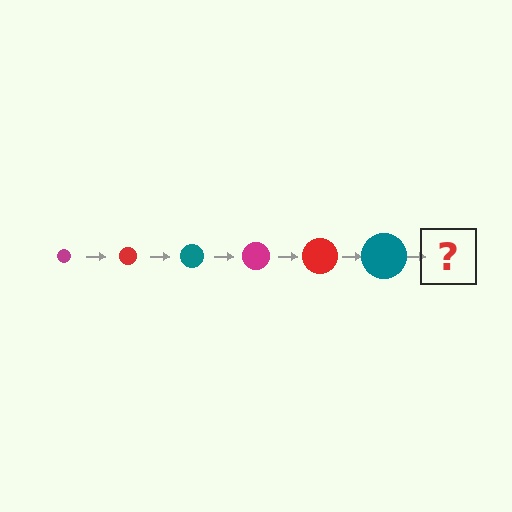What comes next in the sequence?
The next element should be a magenta circle, larger than the previous one.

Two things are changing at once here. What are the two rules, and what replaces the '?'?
The two rules are that the circle grows larger each step and the color cycles through magenta, red, and teal. The '?' should be a magenta circle, larger than the previous one.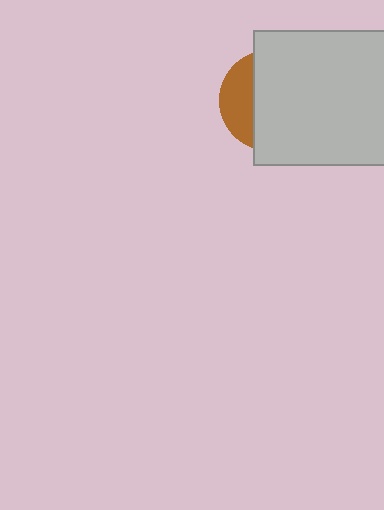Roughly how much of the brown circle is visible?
A small part of it is visible (roughly 30%).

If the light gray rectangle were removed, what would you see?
You would see the complete brown circle.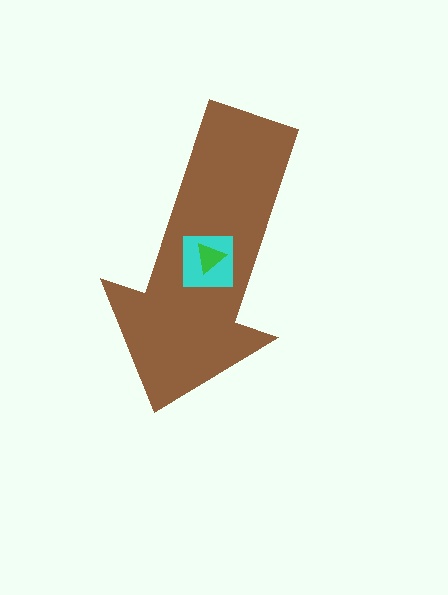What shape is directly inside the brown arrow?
The cyan square.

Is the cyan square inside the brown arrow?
Yes.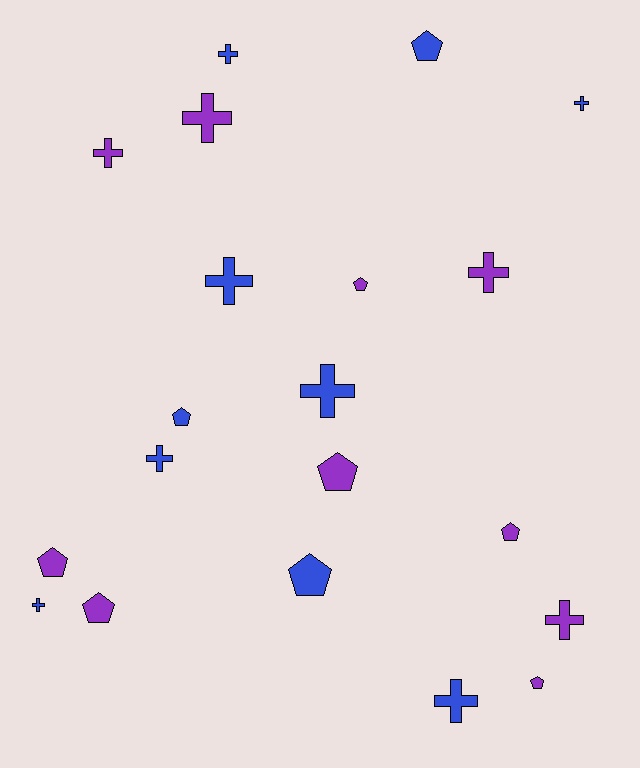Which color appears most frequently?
Blue, with 10 objects.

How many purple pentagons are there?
There are 6 purple pentagons.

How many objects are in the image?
There are 20 objects.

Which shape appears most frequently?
Cross, with 11 objects.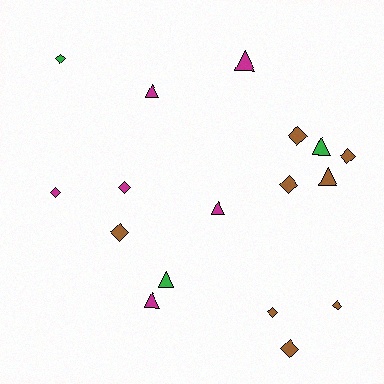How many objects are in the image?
There are 17 objects.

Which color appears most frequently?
Brown, with 8 objects.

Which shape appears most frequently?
Diamond, with 10 objects.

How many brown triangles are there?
There is 1 brown triangle.